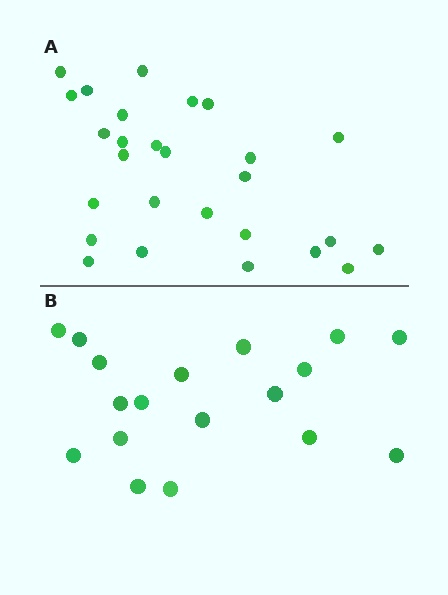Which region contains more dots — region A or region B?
Region A (the top region) has more dots.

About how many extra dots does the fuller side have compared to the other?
Region A has roughly 8 or so more dots than region B.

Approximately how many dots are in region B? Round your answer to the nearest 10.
About 20 dots. (The exact count is 18, which rounds to 20.)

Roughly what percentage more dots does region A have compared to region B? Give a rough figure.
About 50% more.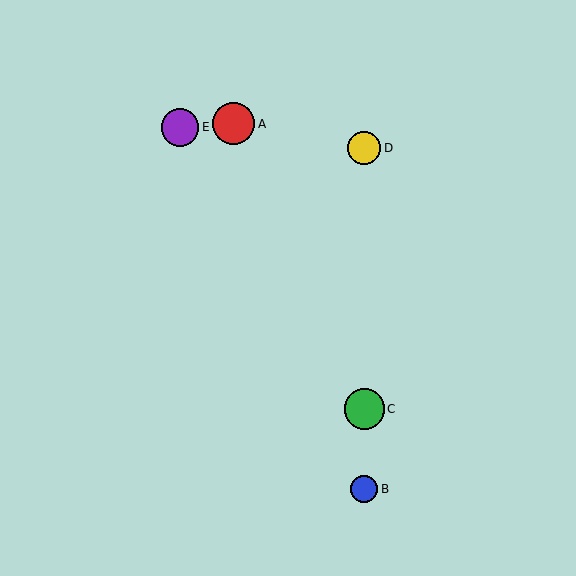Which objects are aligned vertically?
Objects B, C, D are aligned vertically.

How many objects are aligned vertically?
3 objects (B, C, D) are aligned vertically.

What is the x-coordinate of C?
Object C is at x≈364.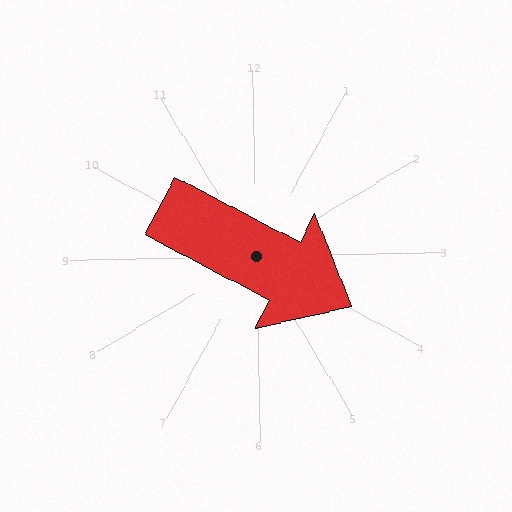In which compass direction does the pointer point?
Southeast.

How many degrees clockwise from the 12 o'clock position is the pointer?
Approximately 119 degrees.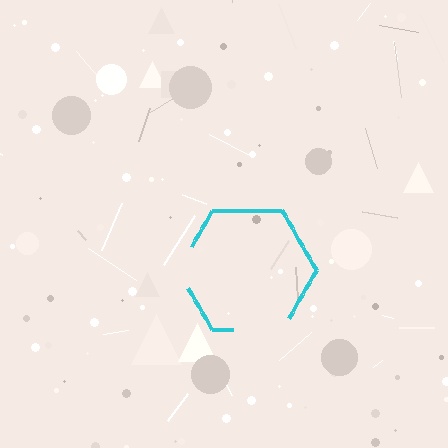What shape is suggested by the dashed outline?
The dashed outline suggests a hexagon.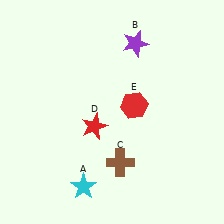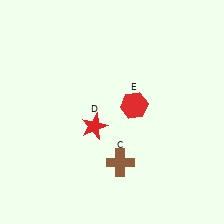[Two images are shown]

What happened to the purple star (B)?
The purple star (B) was removed in Image 2. It was in the top-right area of Image 1.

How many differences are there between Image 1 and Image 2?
There are 2 differences between the two images.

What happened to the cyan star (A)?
The cyan star (A) was removed in Image 2. It was in the bottom-left area of Image 1.